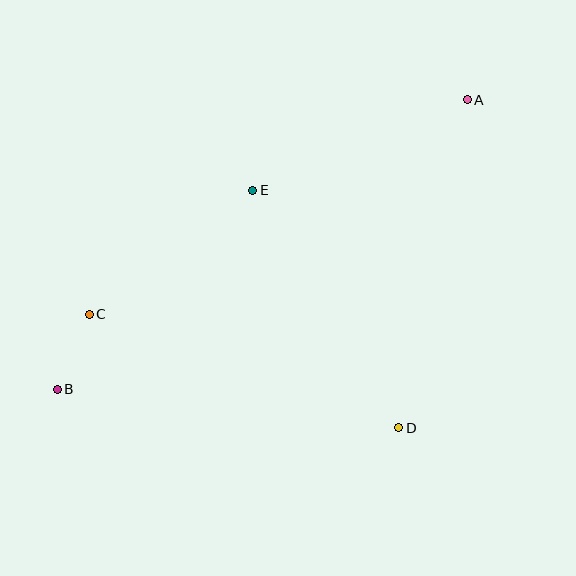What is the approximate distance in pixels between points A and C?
The distance between A and C is approximately 435 pixels.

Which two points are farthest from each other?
Points A and B are farthest from each other.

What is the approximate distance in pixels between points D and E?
The distance between D and E is approximately 279 pixels.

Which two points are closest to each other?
Points B and C are closest to each other.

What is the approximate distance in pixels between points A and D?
The distance between A and D is approximately 335 pixels.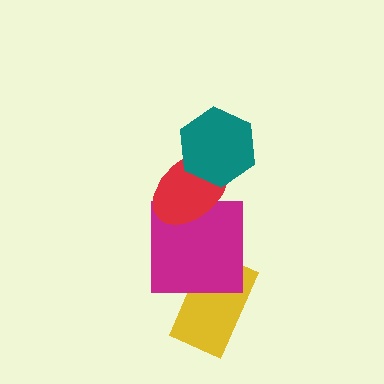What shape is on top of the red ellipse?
The teal hexagon is on top of the red ellipse.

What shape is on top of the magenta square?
The red ellipse is on top of the magenta square.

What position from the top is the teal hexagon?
The teal hexagon is 1st from the top.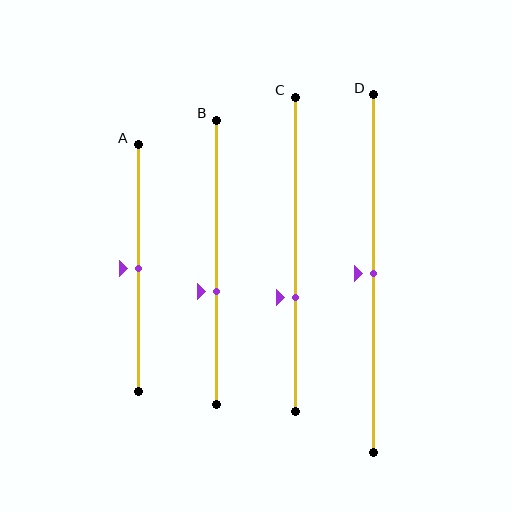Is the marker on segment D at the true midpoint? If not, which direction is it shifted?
Yes, the marker on segment D is at the true midpoint.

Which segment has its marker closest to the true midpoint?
Segment A has its marker closest to the true midpoint.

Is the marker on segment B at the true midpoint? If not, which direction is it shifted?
No, the marker on segment B is shifted downward by about 10% of the segment length.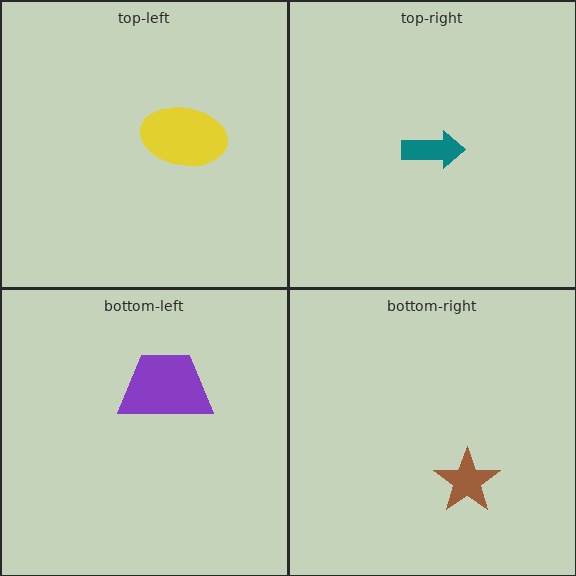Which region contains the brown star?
The bottom-right region.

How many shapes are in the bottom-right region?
1.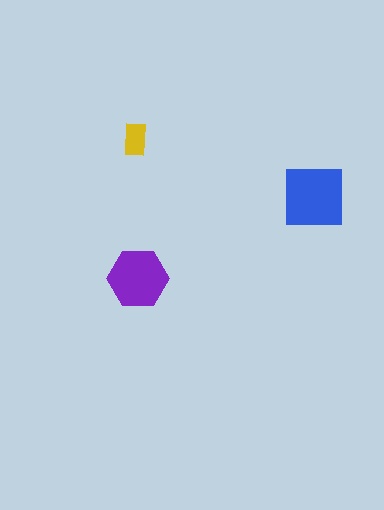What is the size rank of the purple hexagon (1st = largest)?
2nd.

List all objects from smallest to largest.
The yellow rectangle, the purple hexagon, the blue square.